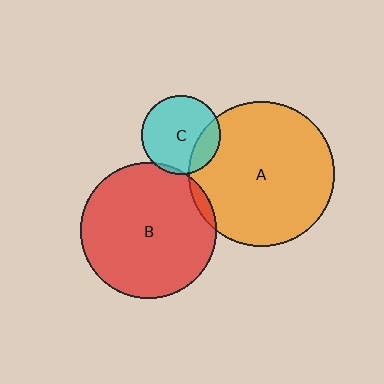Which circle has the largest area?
Circle A (orange).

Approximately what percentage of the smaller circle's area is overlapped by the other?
Approximately 5%.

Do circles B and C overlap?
Yes.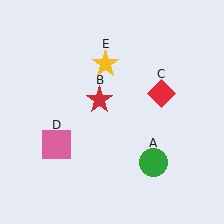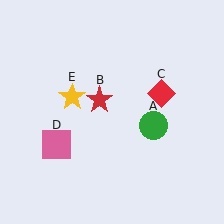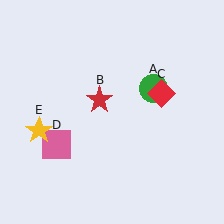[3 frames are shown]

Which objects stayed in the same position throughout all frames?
Red star (object B) and red diamond (object C) and pink square (object D) remained stationary.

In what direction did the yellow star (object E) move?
The yellow star (object E) moved down and to the left.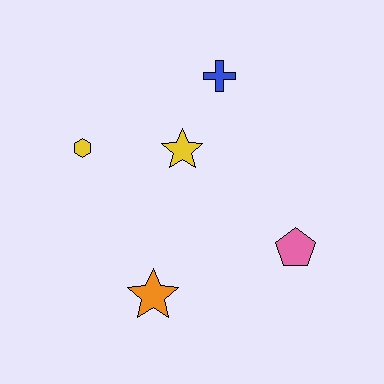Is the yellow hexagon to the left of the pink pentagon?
Yes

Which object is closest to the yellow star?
The blue cross is closest to the yellow star.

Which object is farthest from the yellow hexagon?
The pink pentagon is farthest from the yellow hexagon.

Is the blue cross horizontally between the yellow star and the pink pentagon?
Yes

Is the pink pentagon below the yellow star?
Yes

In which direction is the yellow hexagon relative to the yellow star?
The yellow hexagon is to the left of the yellow star.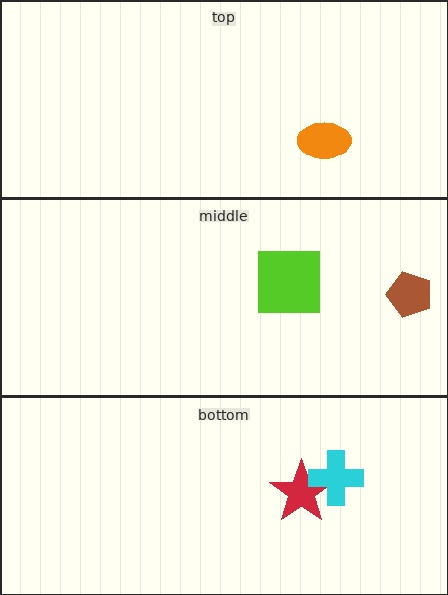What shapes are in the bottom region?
The red star, the cyan cross.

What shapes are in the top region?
The orange ellipse.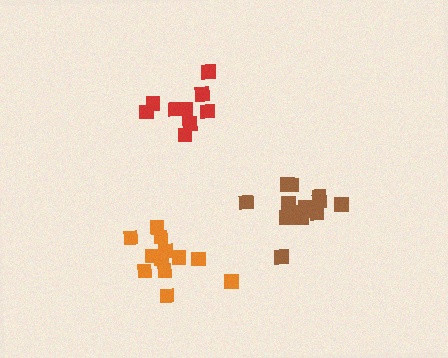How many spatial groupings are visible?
There are 3 spatial groupings.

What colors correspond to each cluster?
The clusters are colored: brown, orange, red.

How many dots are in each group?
Group 1: 15 dots, Group 2: 12 dots, Group 3: 9 dots (36 total).